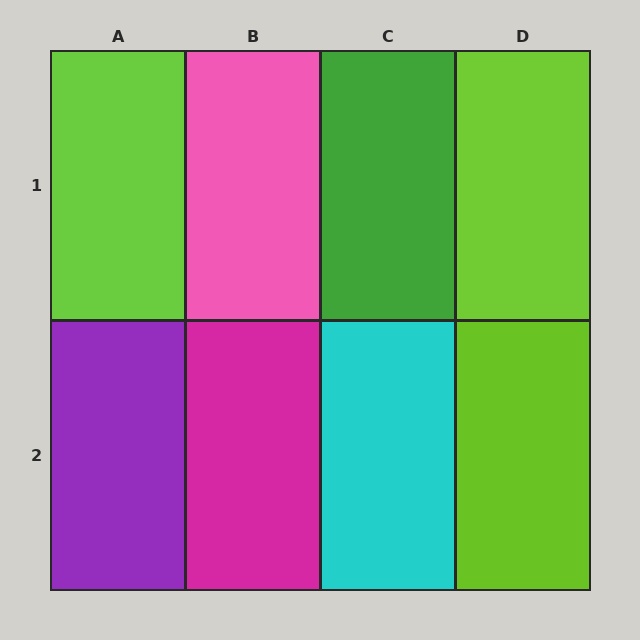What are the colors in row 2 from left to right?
Purple, magenta, cyan, lime.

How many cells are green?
1 cell is green.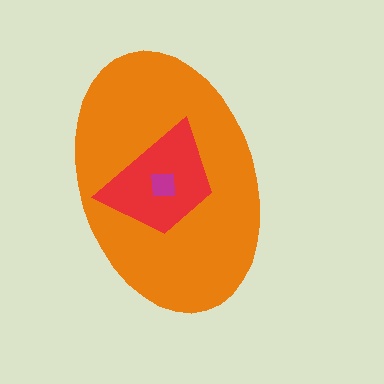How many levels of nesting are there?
3.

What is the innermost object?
The magenta square.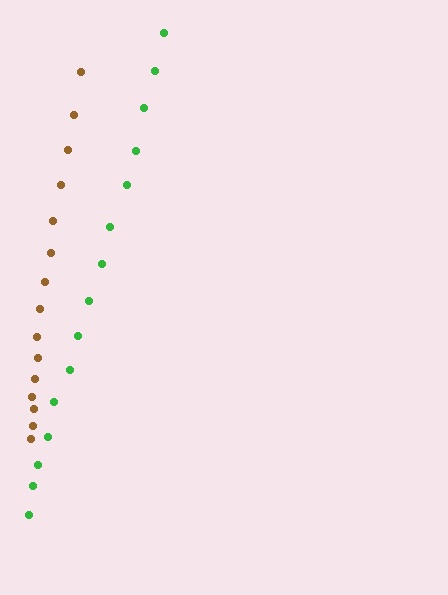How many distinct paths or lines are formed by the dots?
There are 2 distinct paths.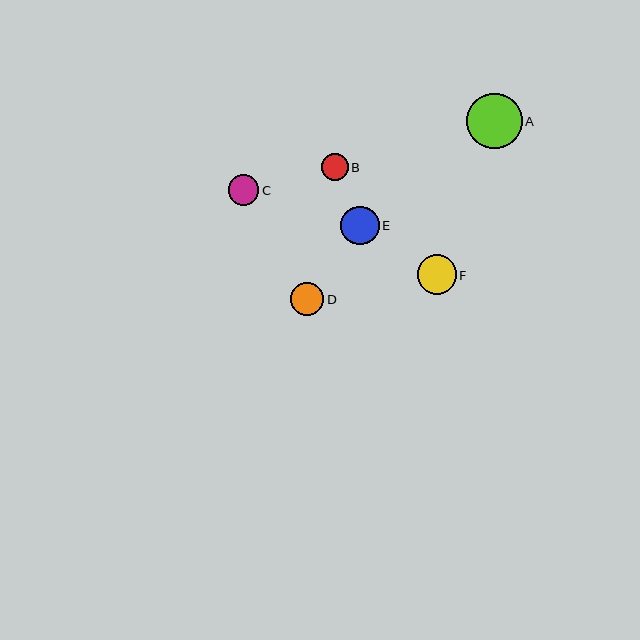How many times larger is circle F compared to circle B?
Circle F is approximately 1.5 times the size of circle B.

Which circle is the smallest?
Circle B is the smallest with a size of approximately 27 pixels.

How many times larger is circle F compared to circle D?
Circle F is approximately 1.2 times the size of circle D.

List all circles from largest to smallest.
From largest to smallest: A, F, E, D, C, B.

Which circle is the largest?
Circle A is the largest with a size of approximately 55 pixels.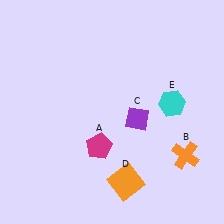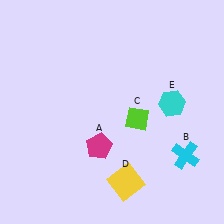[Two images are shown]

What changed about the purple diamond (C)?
In Image 1, C is purple. In Image 2, it changed to lime.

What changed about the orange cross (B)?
In Image 1, B is orange. In Image 2, it changed to cyan.